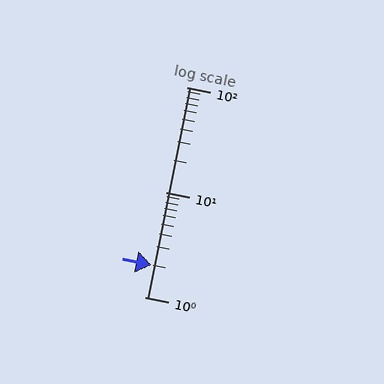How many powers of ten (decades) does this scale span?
The scale spans 2 decades, from 1 to 100.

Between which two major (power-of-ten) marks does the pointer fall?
The pointer is between 1 and 10.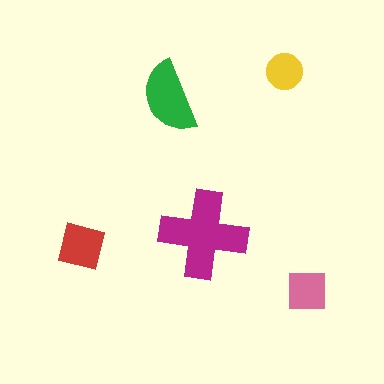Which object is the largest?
The magenta cross.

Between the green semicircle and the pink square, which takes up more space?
The green semicircle.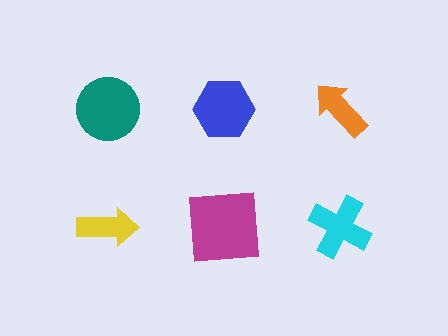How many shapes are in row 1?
3 shapes.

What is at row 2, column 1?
A yellow arrow.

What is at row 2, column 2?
A magenta square.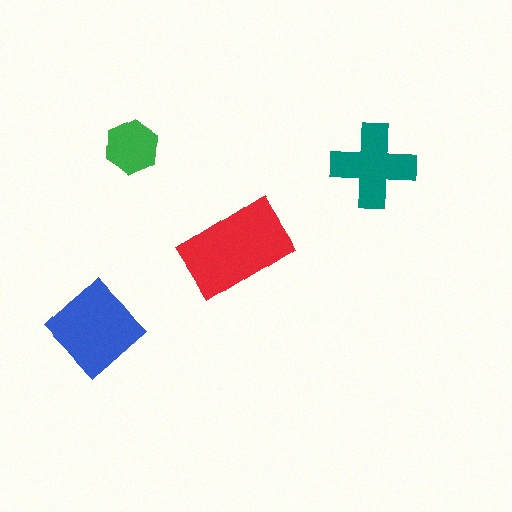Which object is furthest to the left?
The blue diamond is leftmost.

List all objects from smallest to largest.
The green hexagon, the teal cross, the blue diamond, the red rectangle.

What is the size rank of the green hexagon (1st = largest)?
4th.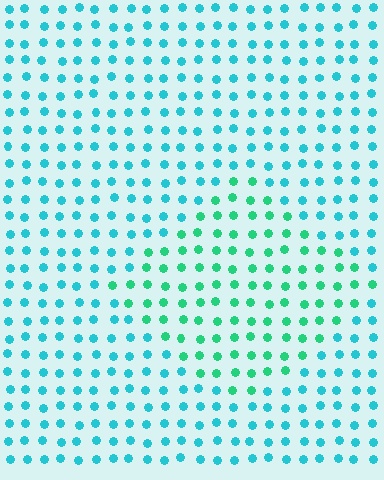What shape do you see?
I see a diamond.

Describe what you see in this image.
The image is filled with small cyan elements in a uniform arrangement. A diamond-shaped region is visible where the elements are tinted to a slightly different hue, forming a subtle color boundary.